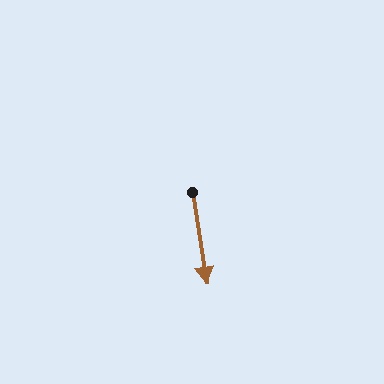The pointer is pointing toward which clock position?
Roughly 6 o'clock.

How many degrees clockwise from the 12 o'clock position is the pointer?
Approximately 171 degrees.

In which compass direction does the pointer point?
South.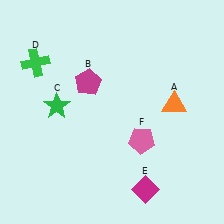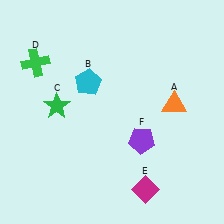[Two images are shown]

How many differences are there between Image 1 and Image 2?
There are 2 differences between the two images.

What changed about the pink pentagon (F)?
In Image 1, F is pink. In Image 2, it changed to purple.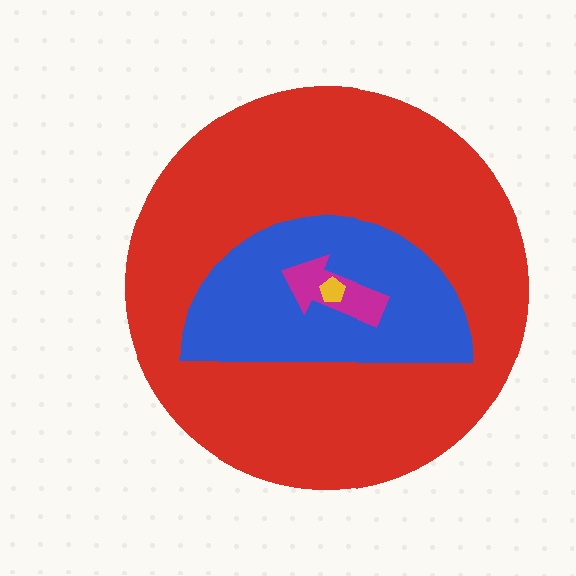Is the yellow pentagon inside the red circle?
Yes.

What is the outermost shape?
The red circle.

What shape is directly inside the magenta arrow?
The yellow pentagon.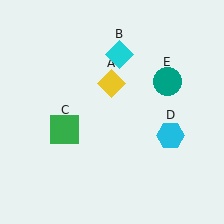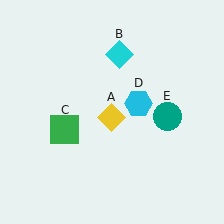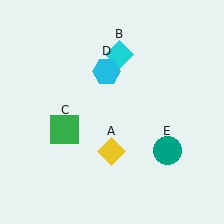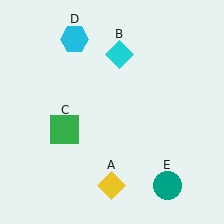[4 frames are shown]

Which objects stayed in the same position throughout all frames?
Cyan diamond (object B) and green square (object C) remained stationary.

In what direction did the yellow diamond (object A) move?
The yellow diamond (object A) moved down.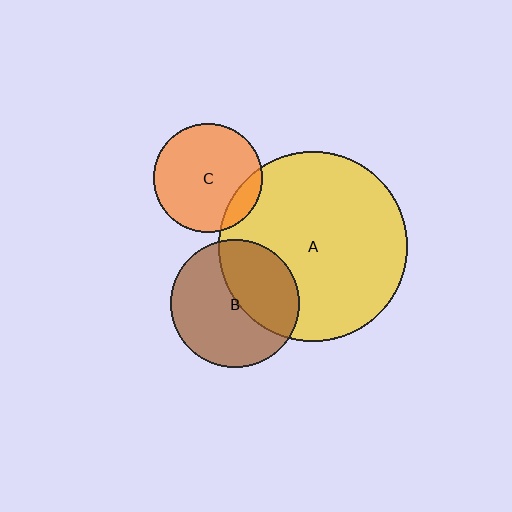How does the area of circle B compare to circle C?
Approximately 1.4 times.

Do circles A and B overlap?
Yes.